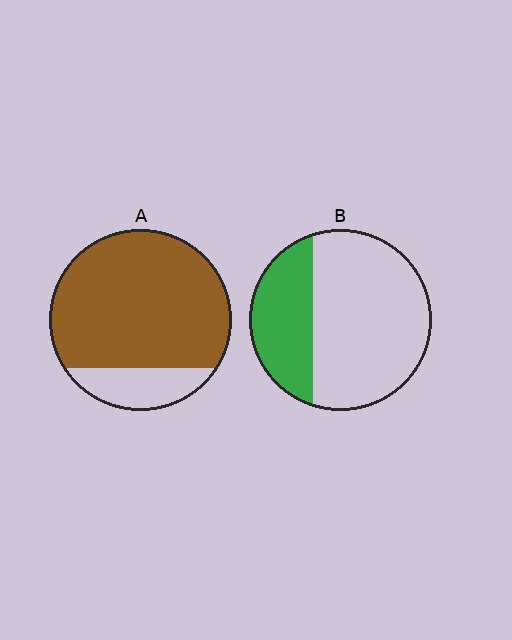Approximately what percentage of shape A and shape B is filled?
A is approximately 80% and B is approximately 30%.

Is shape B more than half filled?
No.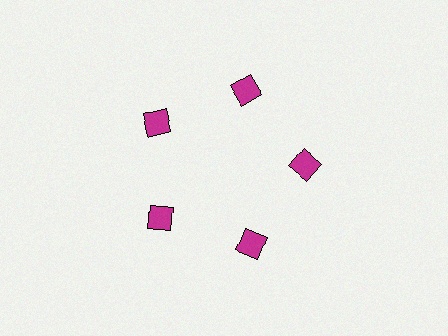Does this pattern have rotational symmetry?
Yes, this pattern has 5-fold rotational symmetry. It looks the same after rotating 72 degrees around the center.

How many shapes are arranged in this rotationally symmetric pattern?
There are 5 shapes, arranged in 5 groups of 1.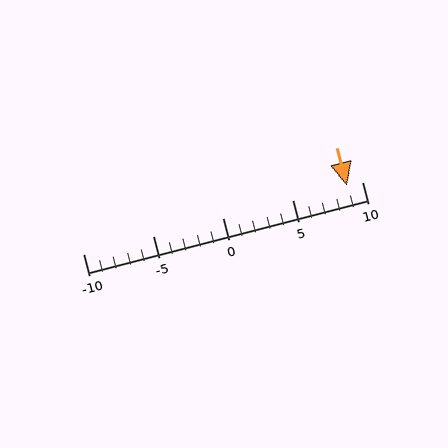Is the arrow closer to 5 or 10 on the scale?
The arrow is closer to 10.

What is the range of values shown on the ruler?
The ruler shows values from -10 to 10.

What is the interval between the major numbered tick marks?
The major tick marks are spaced 5 units apart.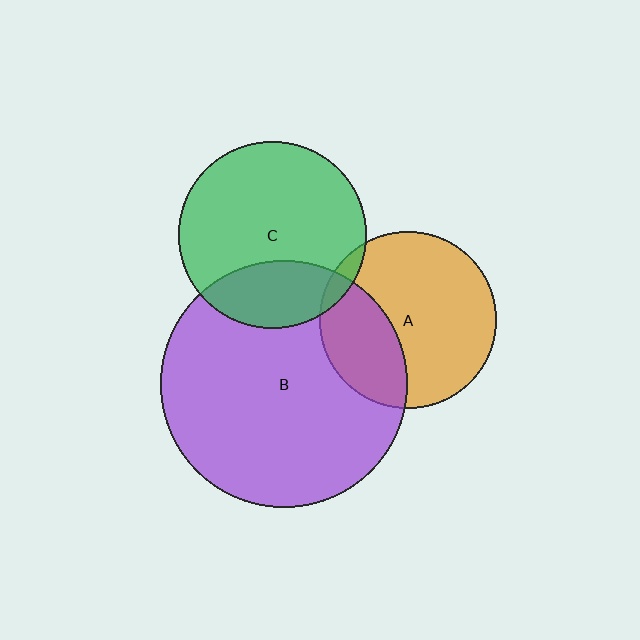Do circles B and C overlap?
Yes.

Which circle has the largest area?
Circle B (purple).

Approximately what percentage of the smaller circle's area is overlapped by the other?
Approximately 25%.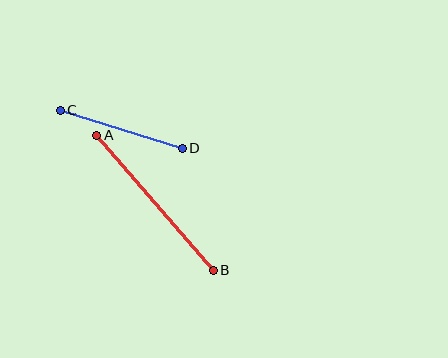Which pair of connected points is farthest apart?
Points A and B are farthest apart.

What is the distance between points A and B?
The distance is approximately 178 pixels.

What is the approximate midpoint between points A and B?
The midpoint is at approximately (155, 203) pixels.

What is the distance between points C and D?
The distance is approximately 128 pixels.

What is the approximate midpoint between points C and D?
The midpoint is at approximately (121, 129) pixels.